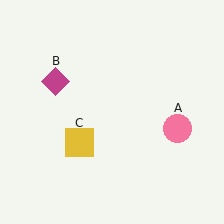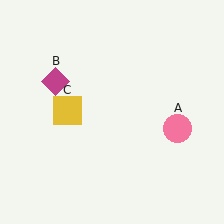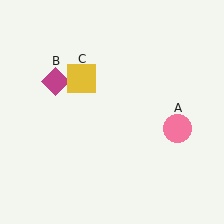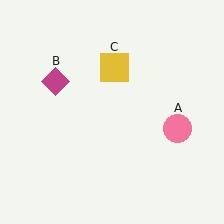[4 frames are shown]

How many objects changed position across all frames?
1 object changed position: yellow square (object C).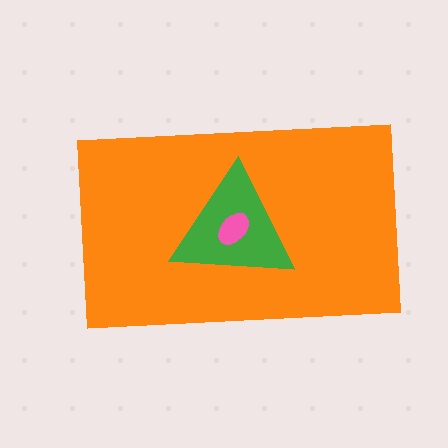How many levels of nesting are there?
3.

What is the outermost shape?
The orange rectangle.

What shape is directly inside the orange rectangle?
The green triangle.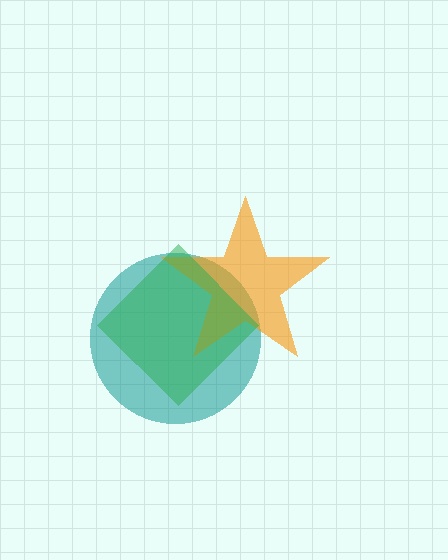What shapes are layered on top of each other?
The layered shapes are: a teal circle, an orange star, a green diamond.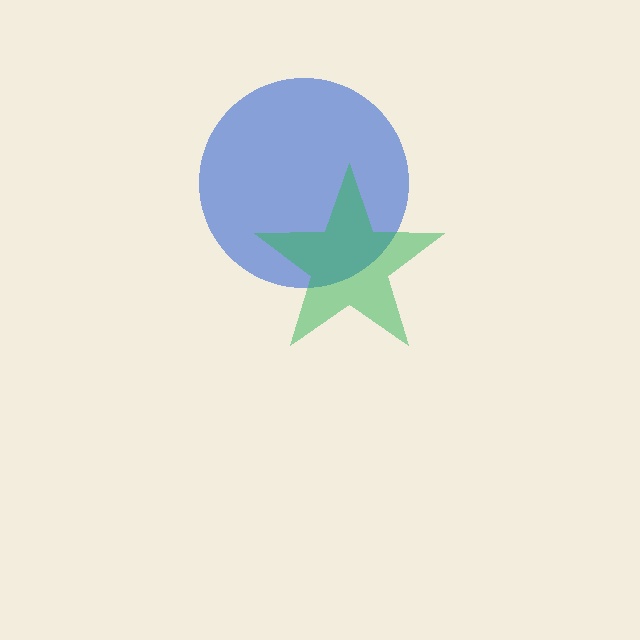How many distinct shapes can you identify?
There are 2 distinct shapes: a blue circle, a green star.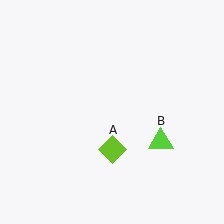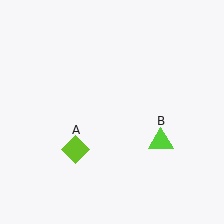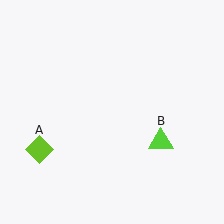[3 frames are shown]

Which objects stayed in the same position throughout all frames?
Lime triangle (object B) remained stationary.